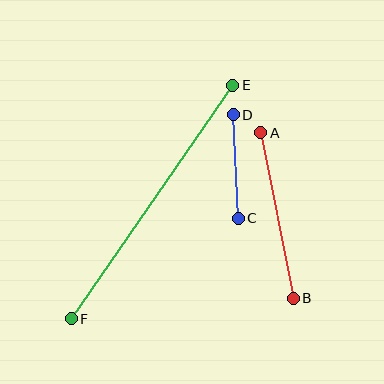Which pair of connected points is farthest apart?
Points E and F are farthest apart.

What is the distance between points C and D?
The distance is approximately 103 pixels.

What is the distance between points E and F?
The distance is approximately 284 pixels.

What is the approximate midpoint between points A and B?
The midpoint is at approximately (277, 215) pixels.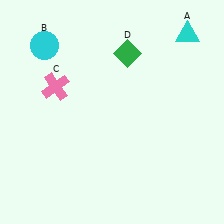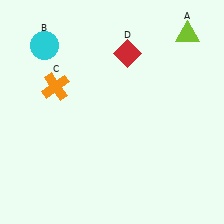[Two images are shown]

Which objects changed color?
A changed from cyan to lime. C changed from pink to orange. D changed from green to red.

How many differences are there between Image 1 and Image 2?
There are 3 differences between the two images.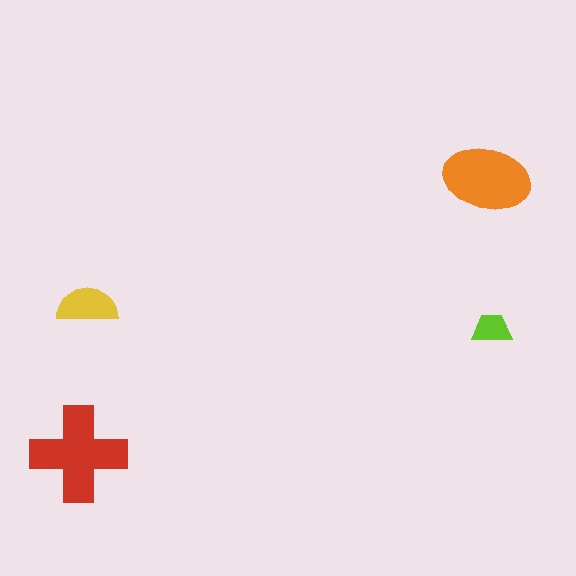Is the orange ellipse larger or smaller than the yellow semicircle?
Larger.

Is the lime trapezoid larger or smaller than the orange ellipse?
Smaller.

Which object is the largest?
The red cross.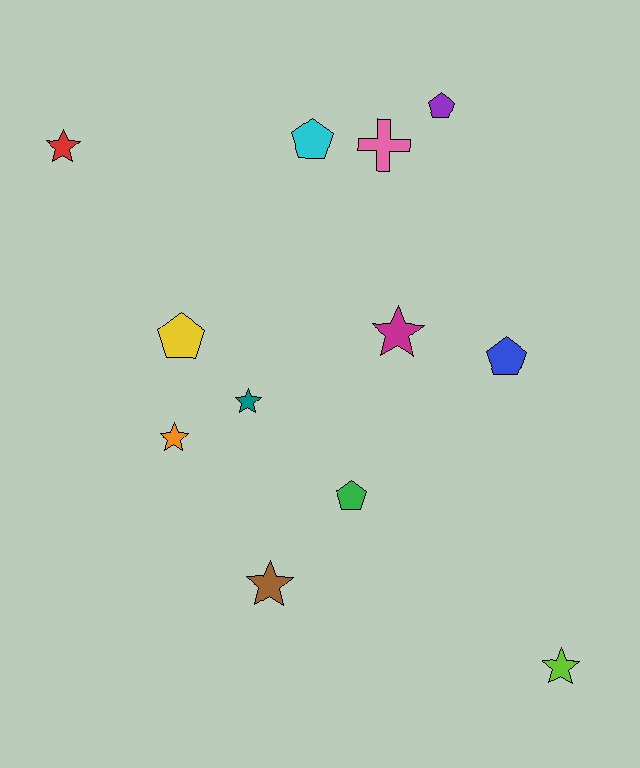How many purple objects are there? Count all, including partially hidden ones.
There is 1 purple object.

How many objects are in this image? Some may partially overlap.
There are 12 objects.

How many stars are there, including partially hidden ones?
There are 6 stars.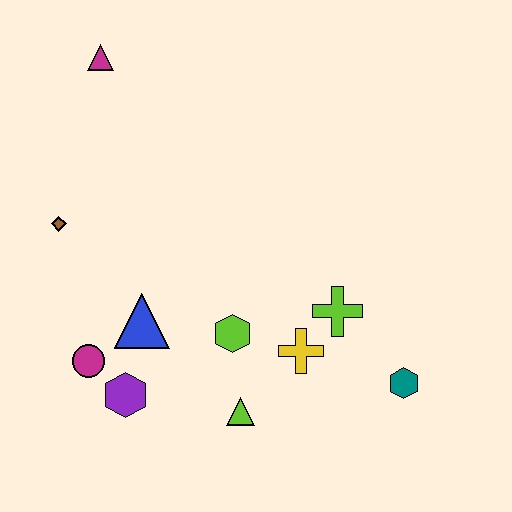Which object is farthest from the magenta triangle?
The teal hexagon is farthest from the magenta triangle.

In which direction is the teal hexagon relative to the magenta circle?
The teal hexagon is to the right of the magenta circle.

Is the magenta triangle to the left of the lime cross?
Yes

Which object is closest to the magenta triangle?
The brown diamond is closest to the magenta triangle.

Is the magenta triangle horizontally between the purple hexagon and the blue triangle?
No